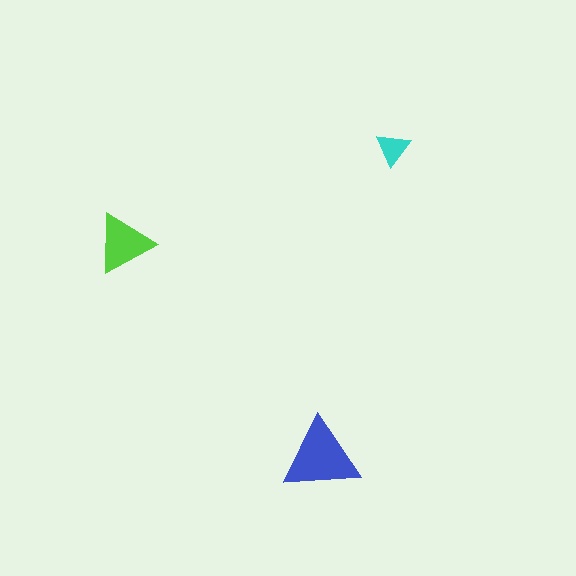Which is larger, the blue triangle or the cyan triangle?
The blue one.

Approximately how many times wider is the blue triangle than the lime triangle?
About 1.5 times wider.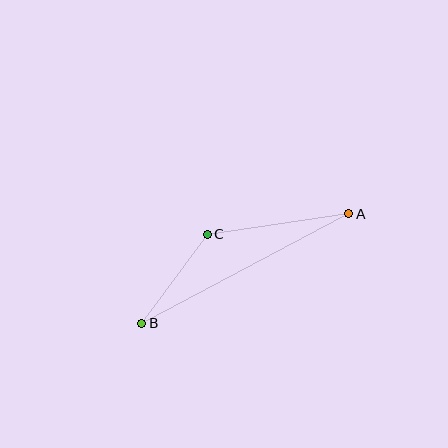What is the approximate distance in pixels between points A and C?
The distance between A and C is approximately 143 pixels.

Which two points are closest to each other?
Points B and C are closest to each other.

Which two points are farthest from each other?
Points A and B are farthest from each other.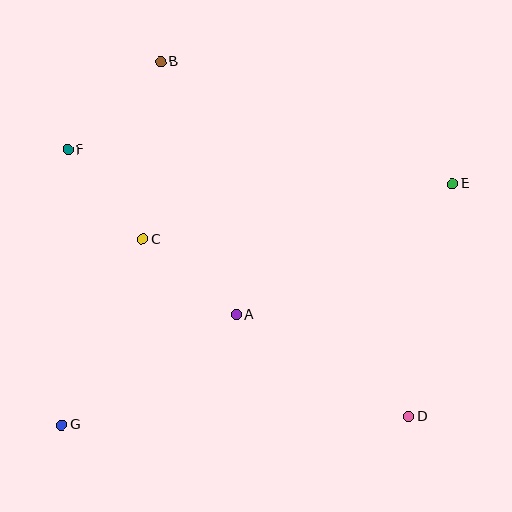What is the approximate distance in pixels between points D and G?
The distance between D and G is approximately 347 pixels.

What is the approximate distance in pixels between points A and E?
The distance between A and E is approximately 253 pixels.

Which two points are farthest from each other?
Points E and G are farthest from each other.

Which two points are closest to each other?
Points C and F are closest to each other.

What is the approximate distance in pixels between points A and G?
The distance between A and G is approximately 206 pixels.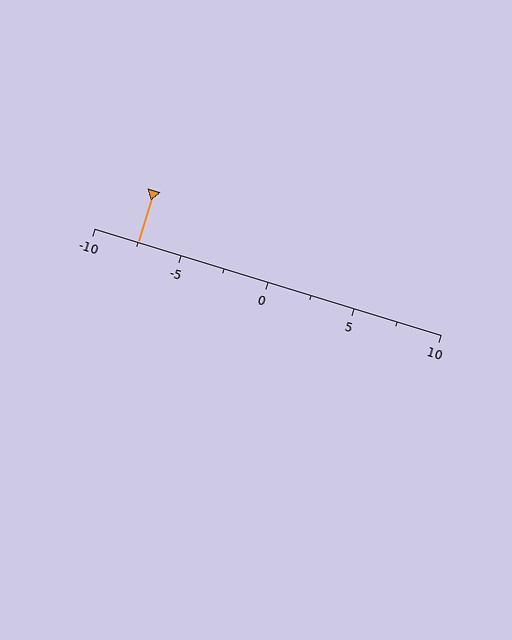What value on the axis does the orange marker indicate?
The marker indicates approximately -7.5.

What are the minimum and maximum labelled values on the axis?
The axis runs from -10 to 10.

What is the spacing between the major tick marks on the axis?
The major ticks are spaced 5 apart.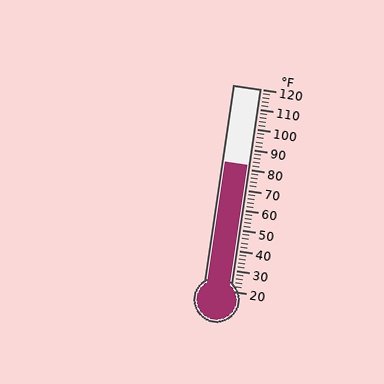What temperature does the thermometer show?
The thermometer shows approximately 82°F.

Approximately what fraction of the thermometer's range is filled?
The thermometer is filled to approximately 60% of its range.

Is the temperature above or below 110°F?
The temperature is below 110°F.